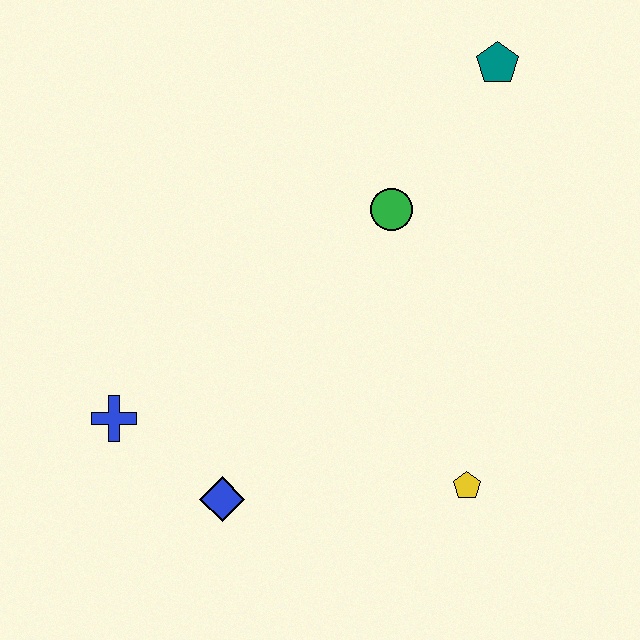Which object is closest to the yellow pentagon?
The blue diamond is closest to the yellow pentagon.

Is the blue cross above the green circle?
No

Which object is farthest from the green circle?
The blue cross is farthest from the green circle.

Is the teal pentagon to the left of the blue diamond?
No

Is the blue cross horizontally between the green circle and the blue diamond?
No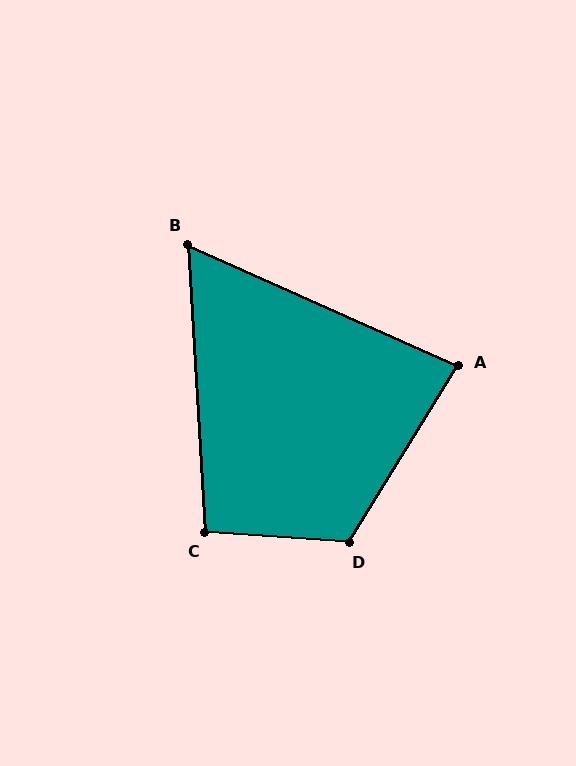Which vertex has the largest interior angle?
D, at approximately 117 degrees.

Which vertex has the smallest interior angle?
B, at approximately 63 degrees.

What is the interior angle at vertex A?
Approximately 83 degrees (acute).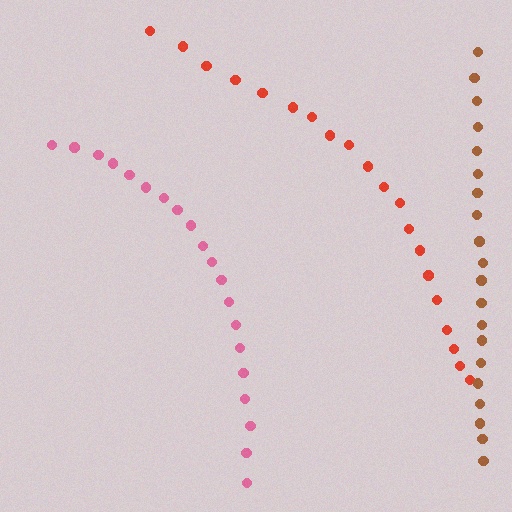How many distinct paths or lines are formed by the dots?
There are 3 distinct paths.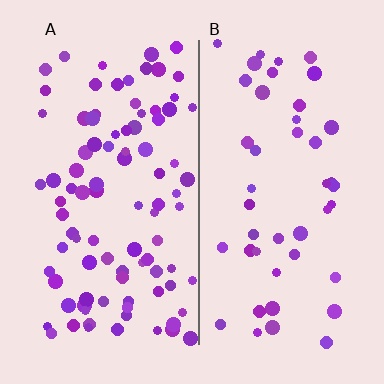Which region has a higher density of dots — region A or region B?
A (the left).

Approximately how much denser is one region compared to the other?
Approximately 2.1× — region A over region B.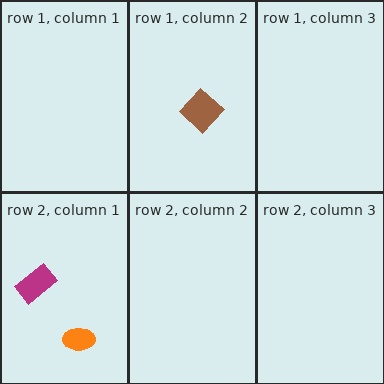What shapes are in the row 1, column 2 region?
The brown diamond.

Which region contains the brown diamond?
The row 1, column 2 region.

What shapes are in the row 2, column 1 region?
The orange ellipse, the magenta rectangle.